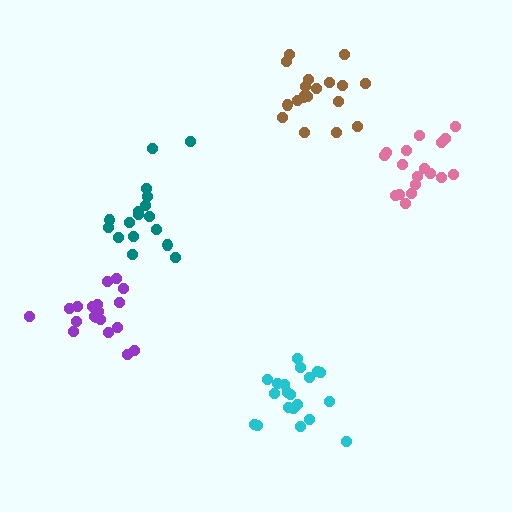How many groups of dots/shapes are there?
There are 5 groups.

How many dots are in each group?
Group 1: 18 dots, Group 2: 17 dots, Group 3: 20 dots, Group 4: 19 dots, Group 5: 18 dots (92 total).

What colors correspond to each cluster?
The clusters are colored: pink, teal, cyan, purple, brown.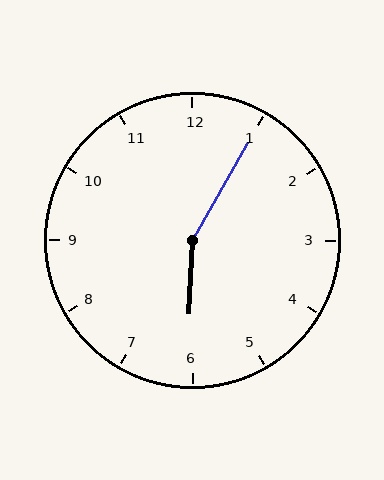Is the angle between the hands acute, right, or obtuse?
It is obtuse.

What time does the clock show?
6:05.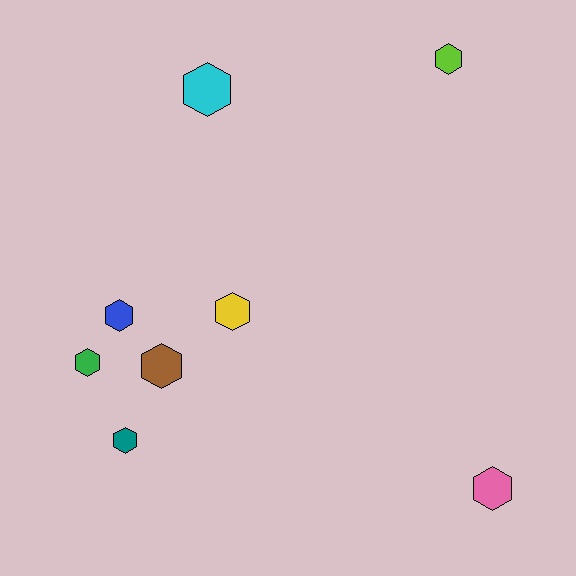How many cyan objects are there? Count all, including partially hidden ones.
There is 1 cyan object.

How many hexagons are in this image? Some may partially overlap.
There are 8 hexagons.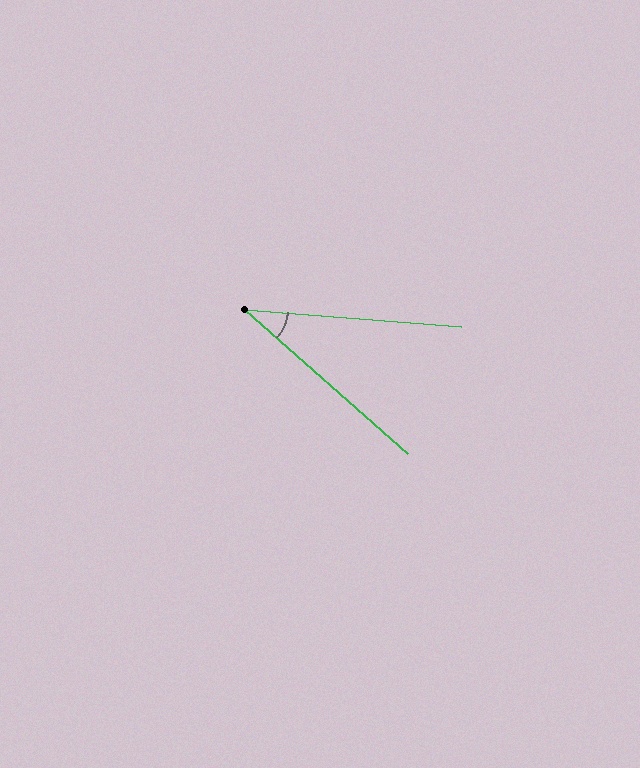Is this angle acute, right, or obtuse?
It is acute.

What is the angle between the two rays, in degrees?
Approximately 37 degrees.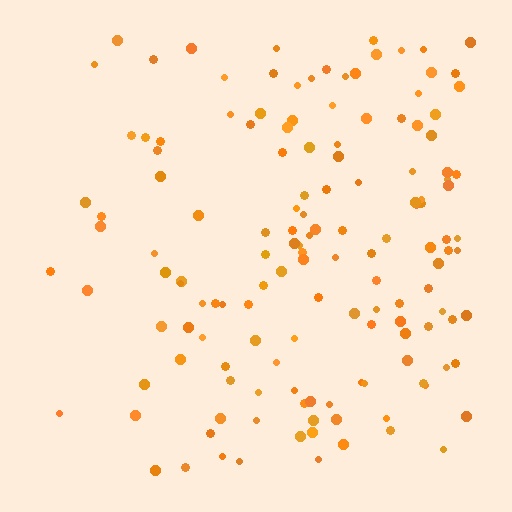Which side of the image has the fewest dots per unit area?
The left.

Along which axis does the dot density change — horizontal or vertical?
Horizontal.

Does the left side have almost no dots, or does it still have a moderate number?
Still a moderate number, just noticeably fewer than the right.